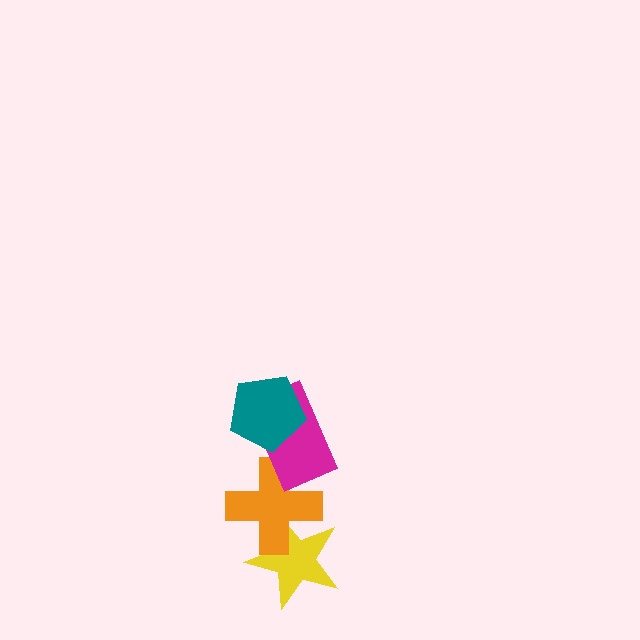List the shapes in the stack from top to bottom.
From top to bottom: the teal pentagon, the magenta rectangle, the orange cross, the yellow star.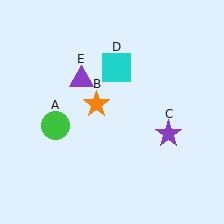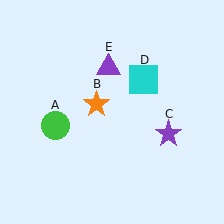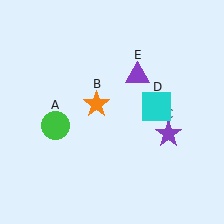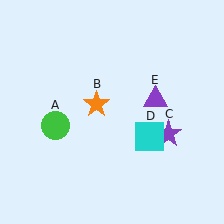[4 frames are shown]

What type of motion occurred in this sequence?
The cyan square (object D), purple triangle (object E) rotated clockwise around the center of the scene.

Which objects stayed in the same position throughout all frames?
Green circle (object A) and orange star (object B) and purple star (object C) remained stationary.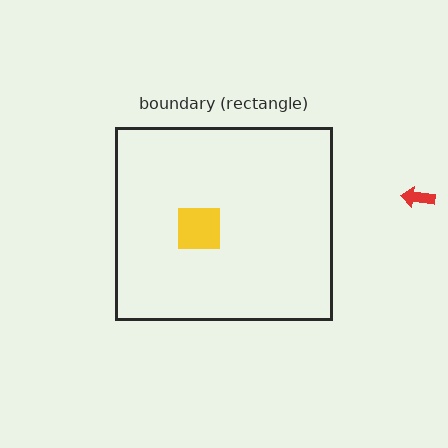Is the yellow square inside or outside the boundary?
Inside.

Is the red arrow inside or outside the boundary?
Outside.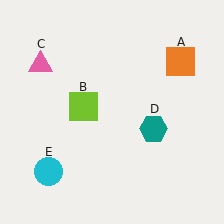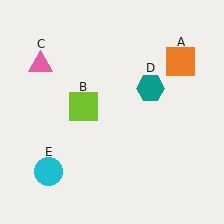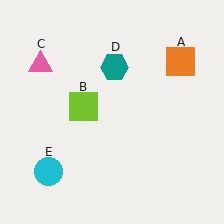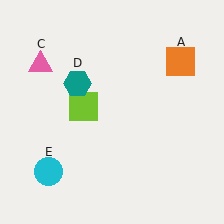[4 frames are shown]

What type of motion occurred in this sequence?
The teal hexagon (object D) rotated counterclockwise around the center of the scene.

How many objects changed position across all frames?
1 object changed position: teal hexagon (object D).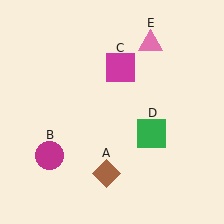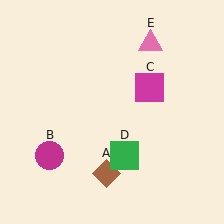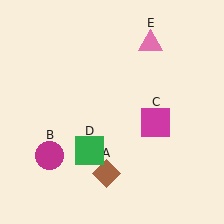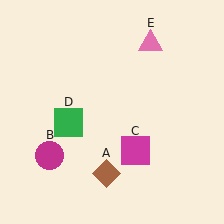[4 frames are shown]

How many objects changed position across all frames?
2 objects changed position: magenta square (object C), green square (object D).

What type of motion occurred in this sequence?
The magenta square (object C), green square (object D) rotated clockwise around the center of the scene.